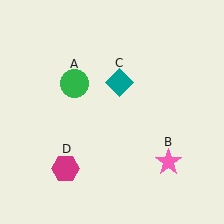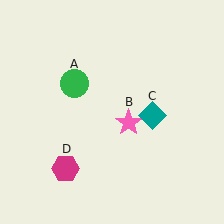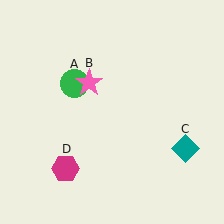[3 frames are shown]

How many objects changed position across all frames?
2 objects changed position: pink star (object B), teal diamond (object C).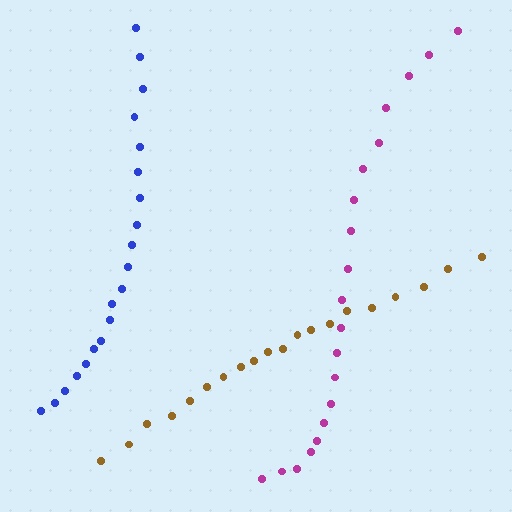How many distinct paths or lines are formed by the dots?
There are 3 distinct paths.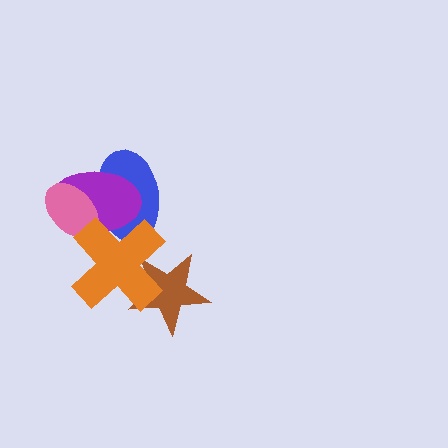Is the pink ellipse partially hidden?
Yes, it is partially covered by another shape.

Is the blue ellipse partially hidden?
Yes, it is partially covered by another shape.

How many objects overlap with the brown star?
1 object overlaps with the brown star.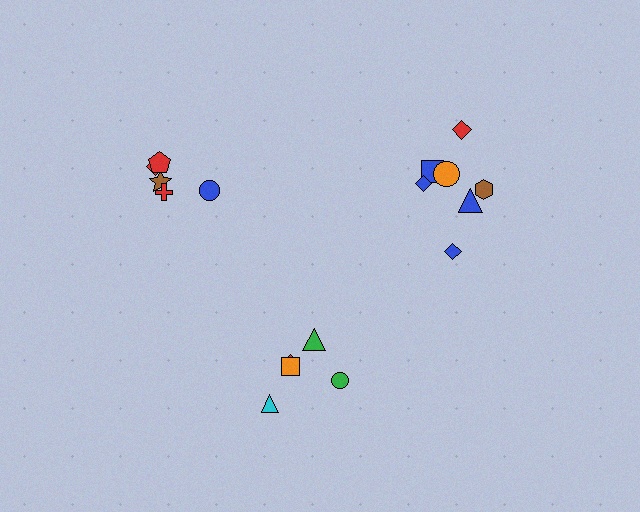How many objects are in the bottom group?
There are 5 objects.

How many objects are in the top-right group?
There are 7 objects.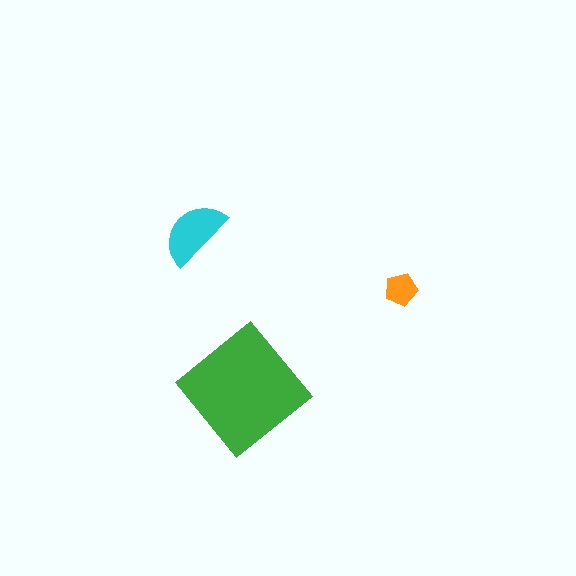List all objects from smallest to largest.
The orange pentagon, the cyan semicircle, the green diamond.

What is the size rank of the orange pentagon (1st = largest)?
3rd.